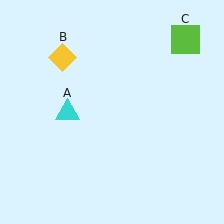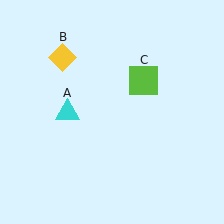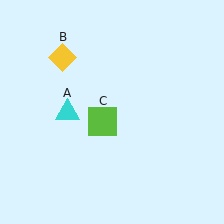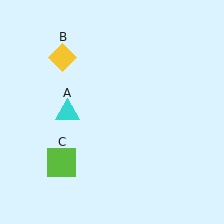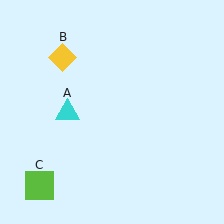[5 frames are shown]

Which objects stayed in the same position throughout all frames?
Cyan triangle (object A) and yellow diamond (object B) remained stationary.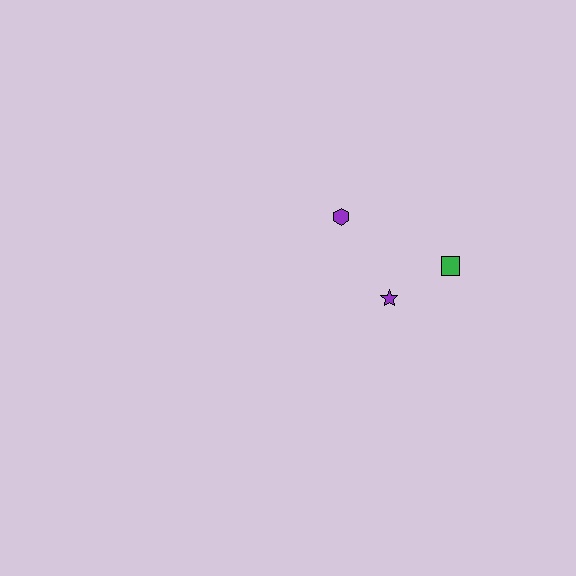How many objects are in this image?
There are 3 objects.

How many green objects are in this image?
There is 1 green object.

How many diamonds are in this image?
There are no diamonds.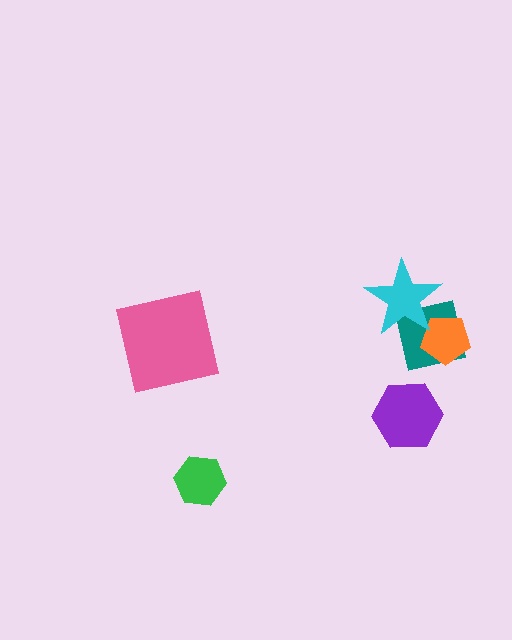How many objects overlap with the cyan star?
2 objects overlap with the cyan star.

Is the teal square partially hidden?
Yes, it is partially covered by another shape.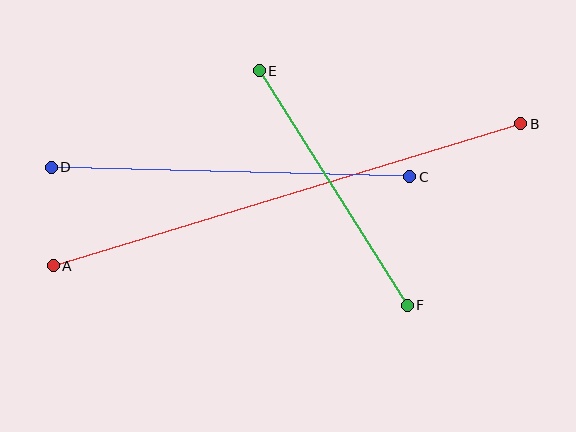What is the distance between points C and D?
The distance is approximately 359 pixels.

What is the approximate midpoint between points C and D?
The midpoint is at approximately (230, 172) pixels.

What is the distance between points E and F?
The distance is approximately 277 pixels.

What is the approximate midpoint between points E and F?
The midpoint is at approximately (333, 188) pixels.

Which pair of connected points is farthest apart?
Points A and B are farthest apart.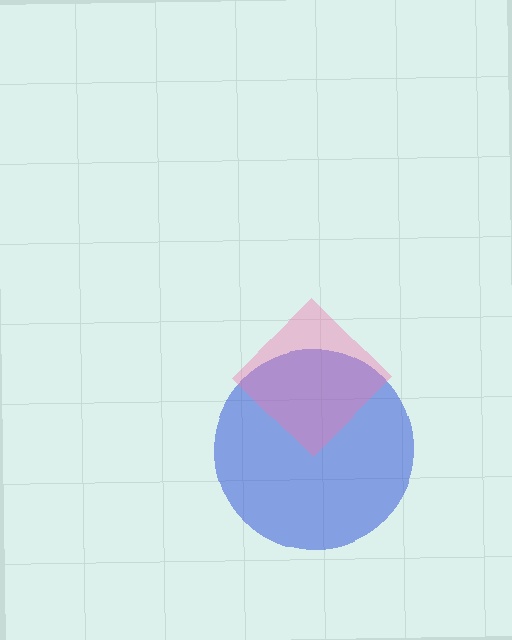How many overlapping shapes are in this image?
There are 2 overlapping shapes in the image.